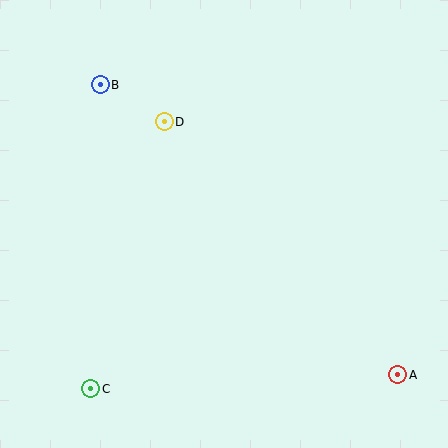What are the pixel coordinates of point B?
Point B is at (100, 85).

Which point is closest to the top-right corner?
Point D is closest to the top-right corner.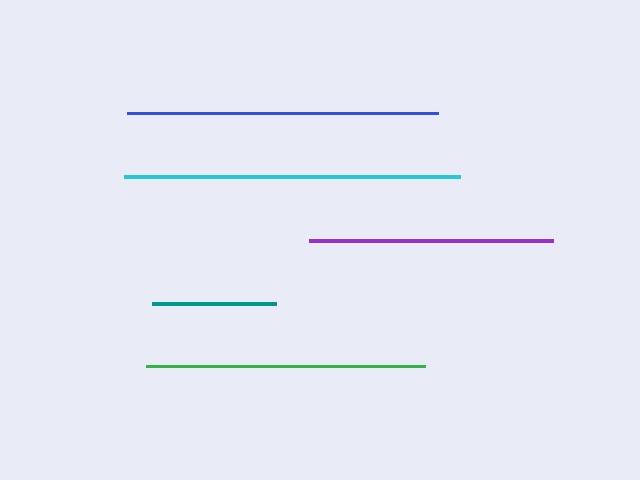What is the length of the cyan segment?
The cyan segment is approximately 336 pixels long.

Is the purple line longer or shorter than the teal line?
The purple line is longer than the teal line.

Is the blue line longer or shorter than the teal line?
The blue line is longer than the teal line.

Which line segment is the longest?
The cyan line is the longest at approximately 336 pixels.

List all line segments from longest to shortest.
From longest to shortest: cyan, blue, green, purple, teal.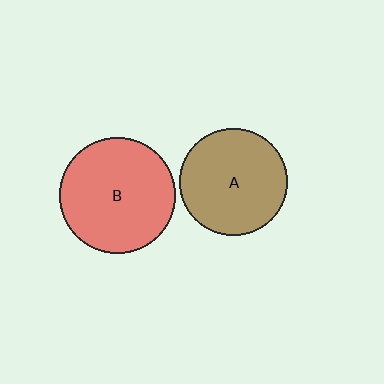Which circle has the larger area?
Circle B (red).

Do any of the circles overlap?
No, none of the circles overlap.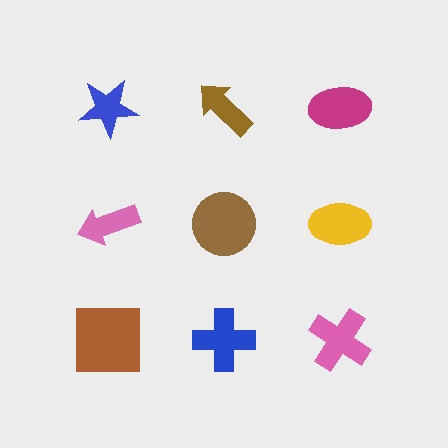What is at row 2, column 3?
A yellow ellipse.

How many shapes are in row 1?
3 shapes.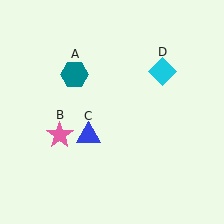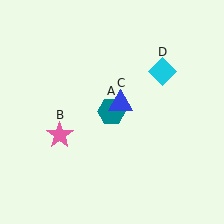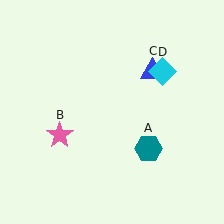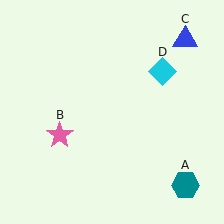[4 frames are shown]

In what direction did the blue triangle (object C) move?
The blue triangle (object C) moved up and to the right.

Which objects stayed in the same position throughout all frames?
Pink star (object B) and cyan diamond (object D) remained stationary.